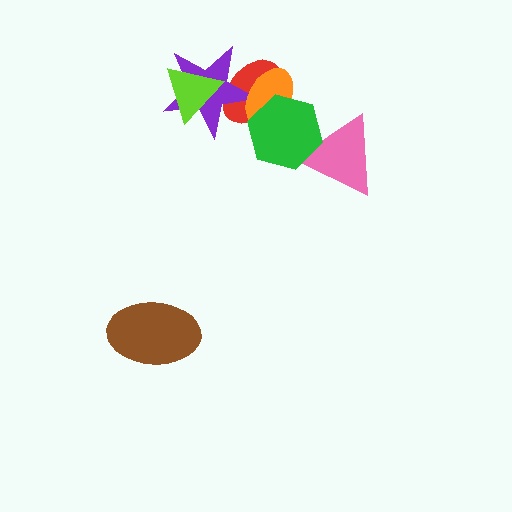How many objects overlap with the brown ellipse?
0 objects overlap with the brown ellipse.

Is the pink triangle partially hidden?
Yes, it is partially covered by another shape.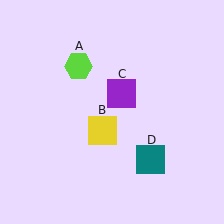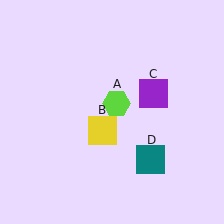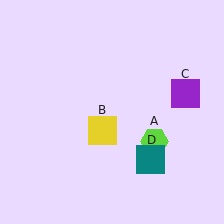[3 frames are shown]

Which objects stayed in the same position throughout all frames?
Yellow square (object B) and teal square (object D) remained stationary.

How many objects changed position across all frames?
2 objects changed position: lime hexagon (object A), purple square (object C).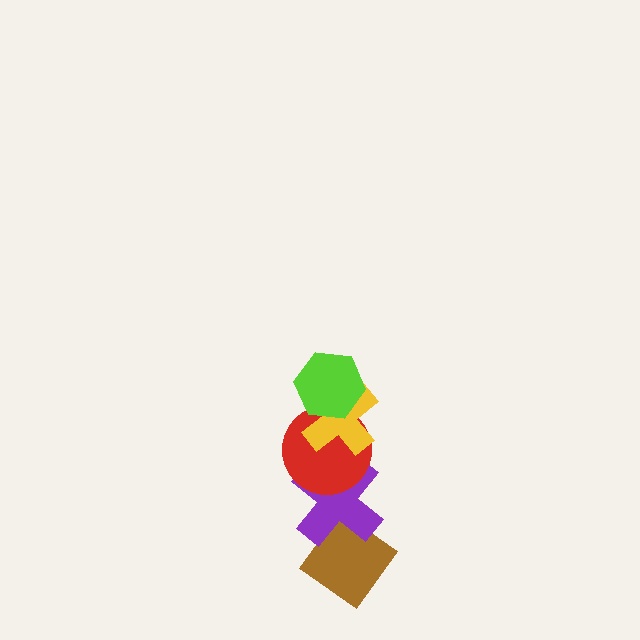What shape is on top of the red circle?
The yellow cross is on top of the red circle.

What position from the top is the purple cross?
The purple cross is 4th from the top.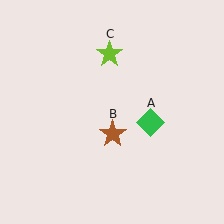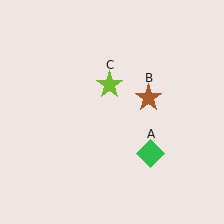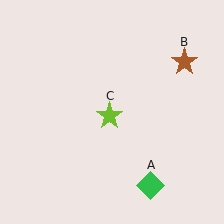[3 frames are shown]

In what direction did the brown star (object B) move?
The brown star (object B) moved up and to the right.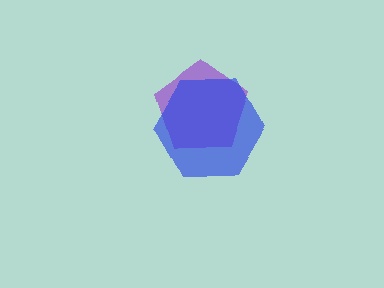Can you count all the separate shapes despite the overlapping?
Yes, there are 2 separate shapes.